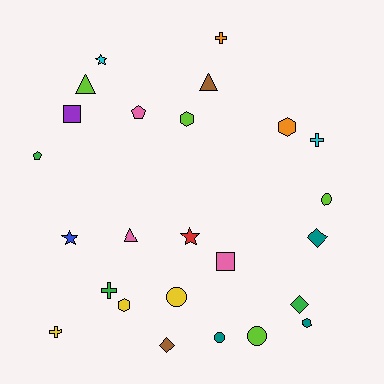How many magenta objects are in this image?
There are no magenta objects.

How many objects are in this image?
There are 25 objects.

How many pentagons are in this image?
There are 2 pentagons.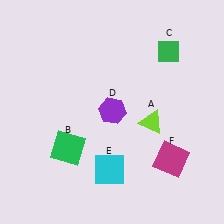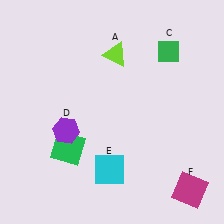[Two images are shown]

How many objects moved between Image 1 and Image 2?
3 objects moved between the two images.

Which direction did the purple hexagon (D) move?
The purple hexagon (D) moved left.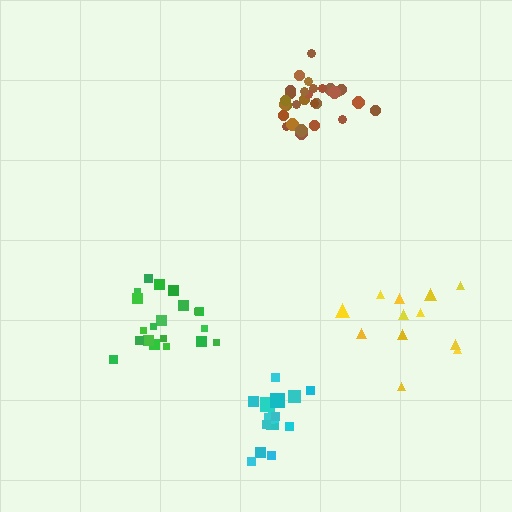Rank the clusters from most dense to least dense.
brown, green, cyan, yellow.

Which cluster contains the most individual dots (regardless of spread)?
Brown (29).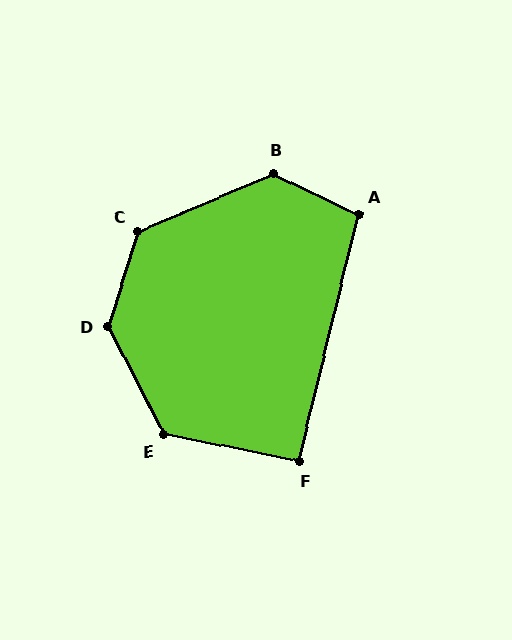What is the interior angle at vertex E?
Approximately 128 degrees (obtuse).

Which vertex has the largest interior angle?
D, at approximately 136 degrees.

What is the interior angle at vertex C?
Approximately 130 degrees (obtuse).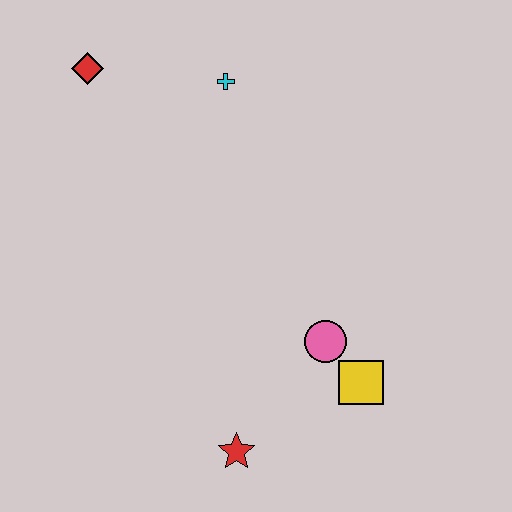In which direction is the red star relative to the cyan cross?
The red star is below the cyan cross.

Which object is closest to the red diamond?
The cyan cross is closest to the red diamond.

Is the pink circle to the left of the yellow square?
Yes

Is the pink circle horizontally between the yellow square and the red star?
Yes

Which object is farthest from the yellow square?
The red diamond is farthest from the yellow square.